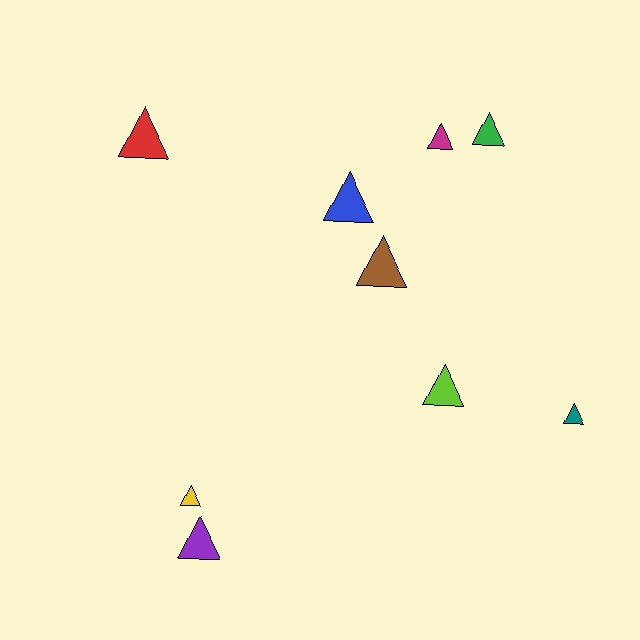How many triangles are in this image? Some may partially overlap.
There are 9 triangles.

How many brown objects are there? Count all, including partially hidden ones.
There is 1 brown object.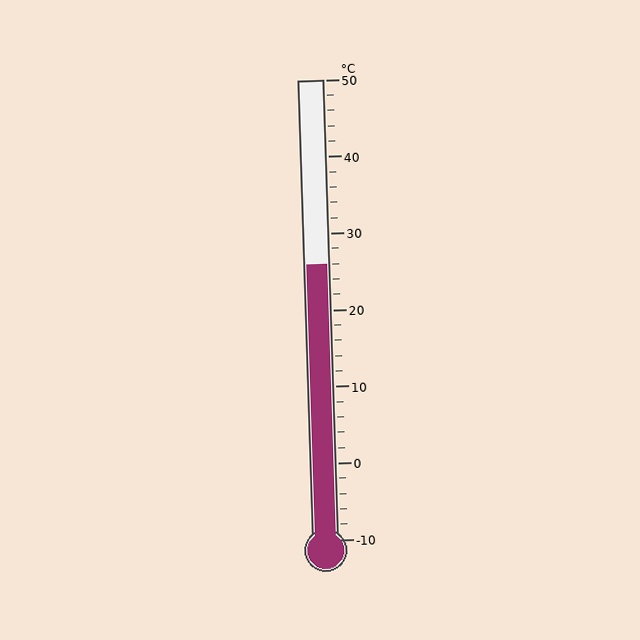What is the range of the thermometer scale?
The thermometer scale ranges from -10°C to 50°C.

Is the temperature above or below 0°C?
The temperature is above 0°C.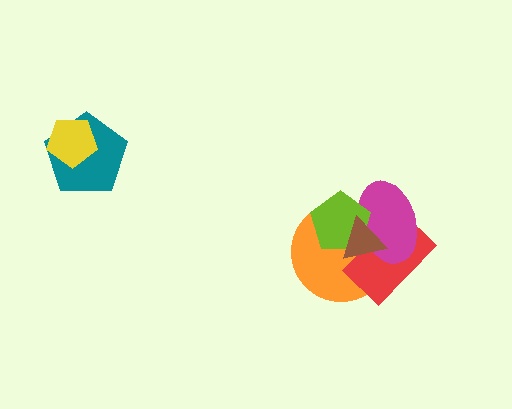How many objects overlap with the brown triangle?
4 objects overlap with the brown triangle.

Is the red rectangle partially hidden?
Yes, it is partially covered by another shape.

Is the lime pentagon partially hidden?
Yes, it is partially covered by another shape.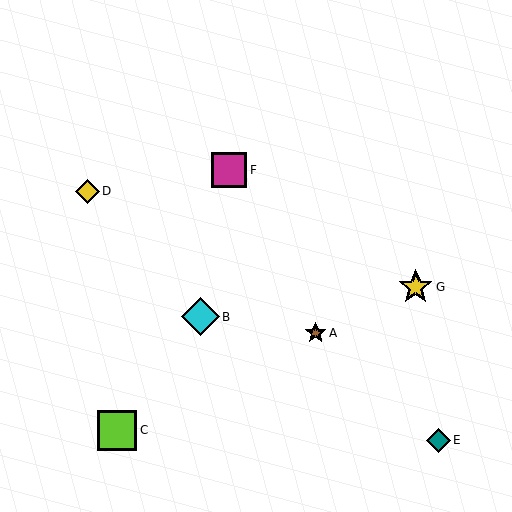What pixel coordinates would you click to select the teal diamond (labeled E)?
Click at (438, 440) to select the teal diamond E.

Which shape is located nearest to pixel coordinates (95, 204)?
The yellow diamond (labeled D) at (87, 191) is nearest to that location.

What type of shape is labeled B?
Shape B is a cyan diamond.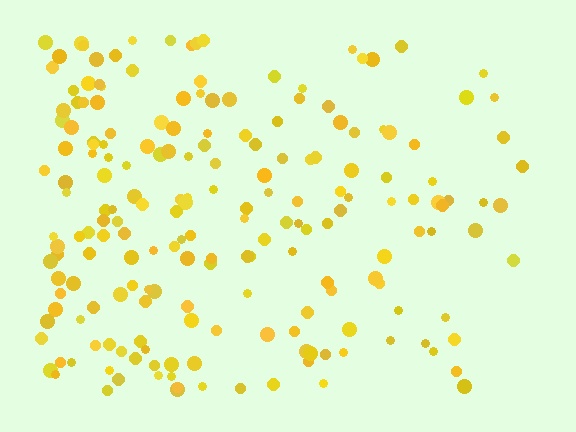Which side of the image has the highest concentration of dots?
The left.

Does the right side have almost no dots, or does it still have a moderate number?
Still a moderate number, just noticeably fewer than the left.